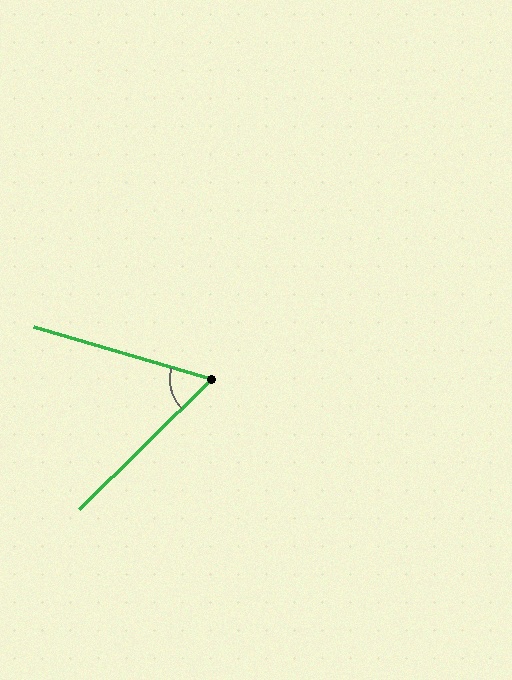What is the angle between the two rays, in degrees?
Approximately 61 degrees.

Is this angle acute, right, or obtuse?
It is acute.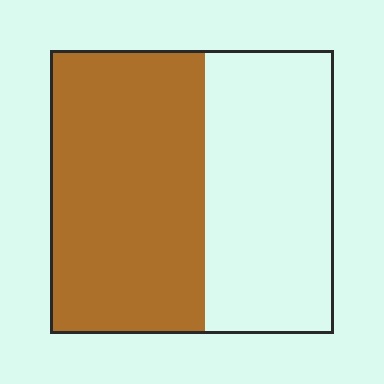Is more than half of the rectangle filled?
Yes.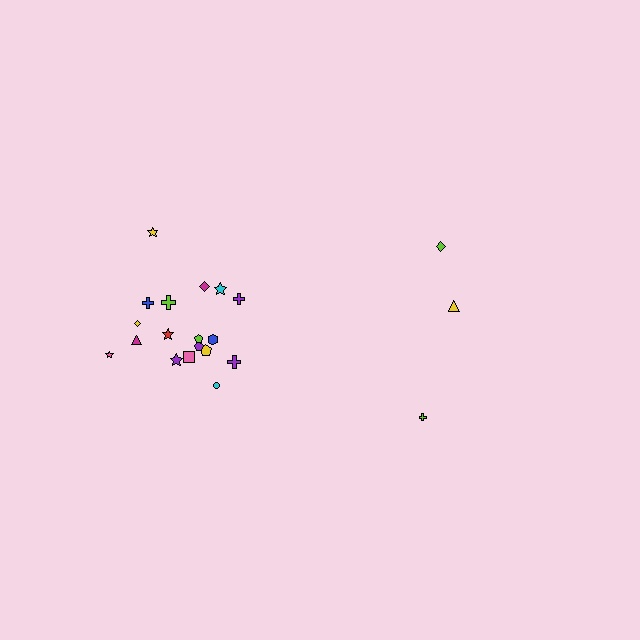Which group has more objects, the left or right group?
The left group.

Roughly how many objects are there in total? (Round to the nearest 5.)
Roughly 20 objects in total.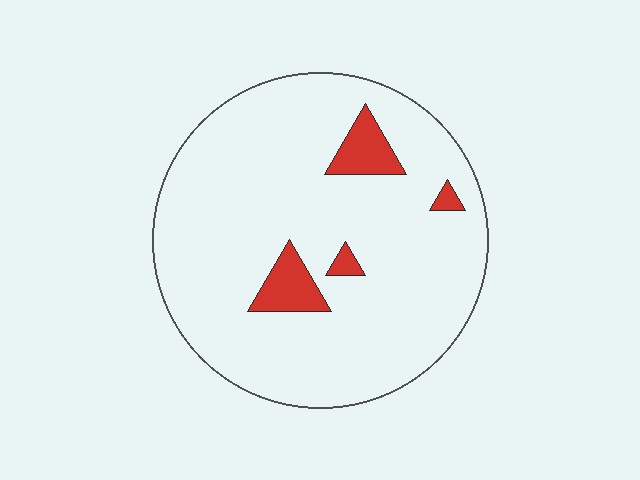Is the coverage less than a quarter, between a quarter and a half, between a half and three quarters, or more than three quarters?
Less than a quarter.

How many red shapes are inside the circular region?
4.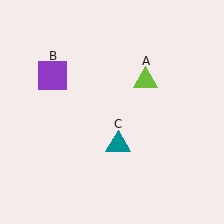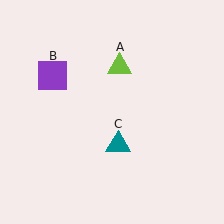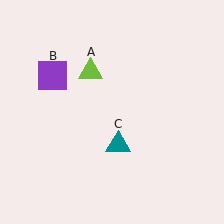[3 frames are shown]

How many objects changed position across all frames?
1 object changed position: lime triangle (object A).